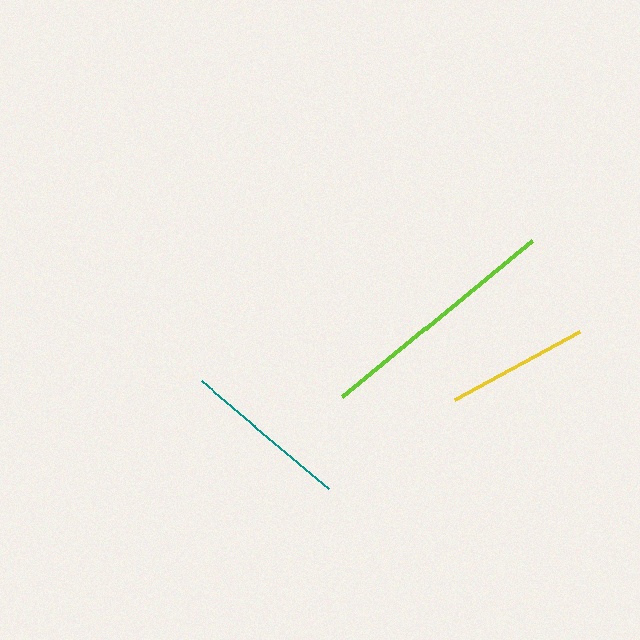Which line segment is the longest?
The lime line is the longest at approximately 246 pixels.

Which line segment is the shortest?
The yellow line is the shortest at approximately 142 pixels.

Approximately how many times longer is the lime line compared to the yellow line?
The lime line is approximately 1.7 times the length of the yellow line.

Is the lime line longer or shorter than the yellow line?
The lime line is longer than the yellow line.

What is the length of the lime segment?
The lime segment is approximately 246 pixels long.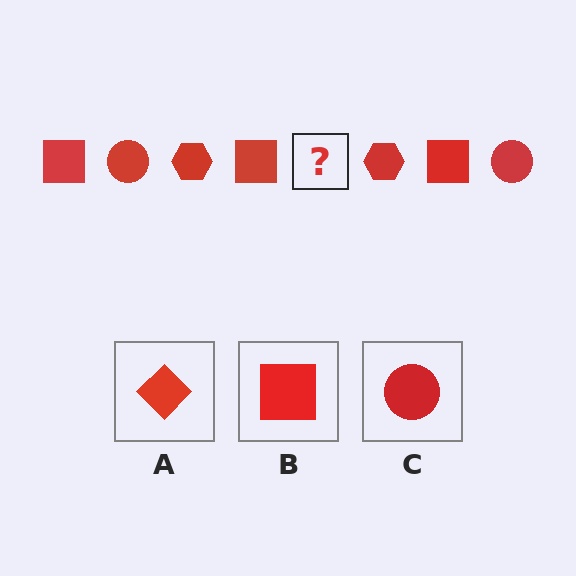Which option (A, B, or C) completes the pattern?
C.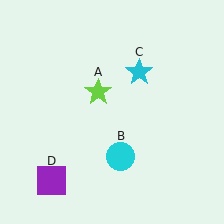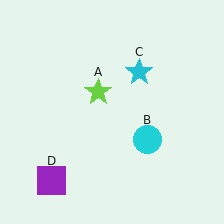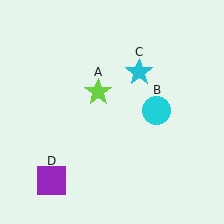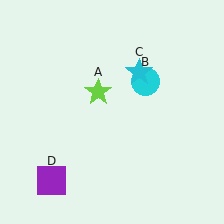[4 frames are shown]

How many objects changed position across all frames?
1 object changed position: cyan circle (object B).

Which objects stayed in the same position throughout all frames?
Lime star (object A) and cyan star (object C) and purple square (object D) remained stationary.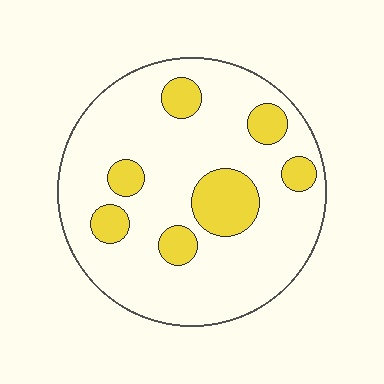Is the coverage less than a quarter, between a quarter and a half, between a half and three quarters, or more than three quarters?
Less than a quarter.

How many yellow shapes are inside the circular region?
7.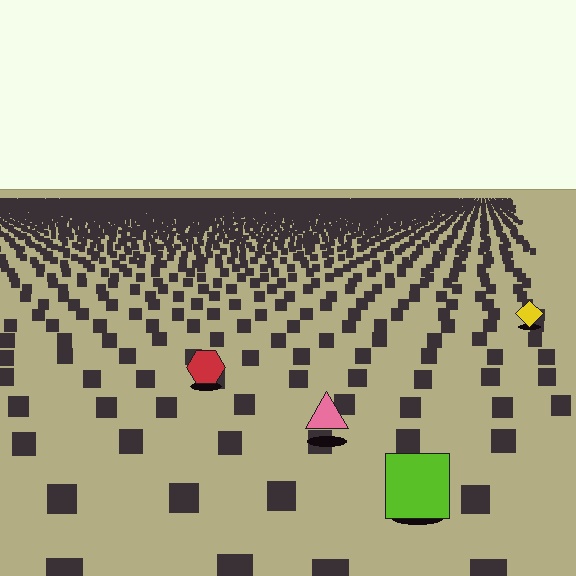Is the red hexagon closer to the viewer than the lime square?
No. The lime square is closer — you can tell from the texture gradient: the ground texture is coarser near it.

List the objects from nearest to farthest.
From nearest to farthest: the lime square, the pink triangle, the red hexagon, the yellow diamond.